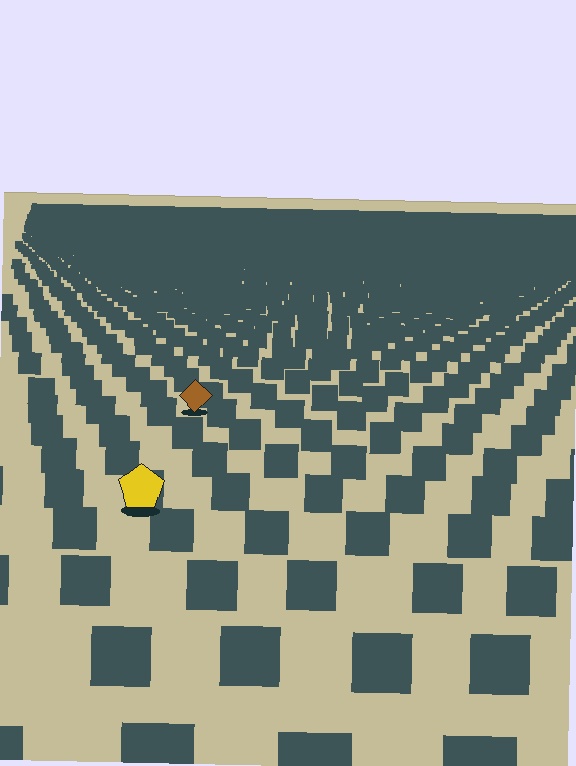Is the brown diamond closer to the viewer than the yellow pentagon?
No. The yellow pentagon is closer — you can tell from the texture gradient: the ground texture is coarser near it.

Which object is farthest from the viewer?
The brown diamond is farthest from the viewer. It appears smaller and the ground texture around it is denser.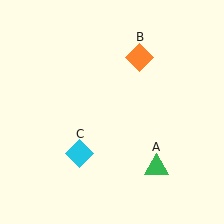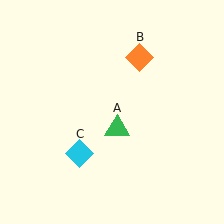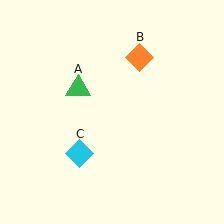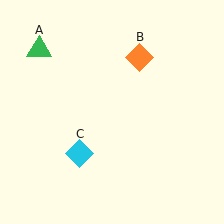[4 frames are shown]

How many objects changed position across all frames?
1 object changed position: green triangle (object A).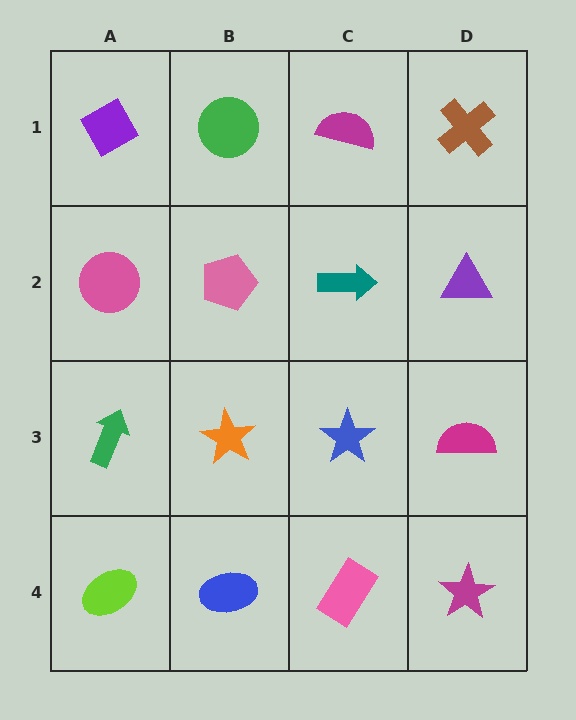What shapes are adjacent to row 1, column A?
A pink circle (row 2, column A), a green circle (row 1, column B).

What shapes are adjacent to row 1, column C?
A teal arrow (row 2, column C), a green circle (row 1, column B), a brown cross (row 1, column D).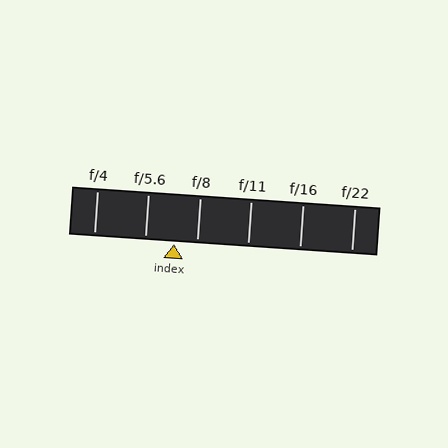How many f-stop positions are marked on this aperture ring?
There are 6 f-stop positions marked.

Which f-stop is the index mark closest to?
The index mark is closest to f/8.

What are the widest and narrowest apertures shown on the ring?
The widest aperture shown is f/4 and the narrowest is f/22.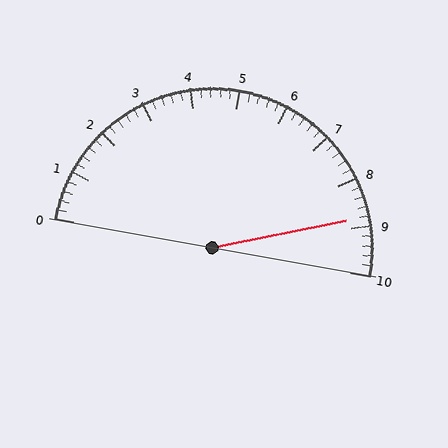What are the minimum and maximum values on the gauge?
The gauge ranges from 0 to 10.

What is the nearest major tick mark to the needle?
The nearest major tick mark is 9.